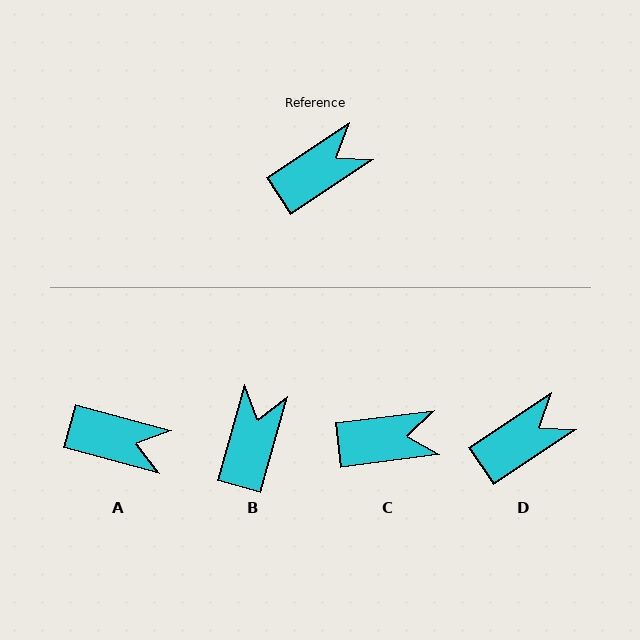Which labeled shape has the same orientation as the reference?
D.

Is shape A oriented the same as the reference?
No, it is off by about 49 degrees.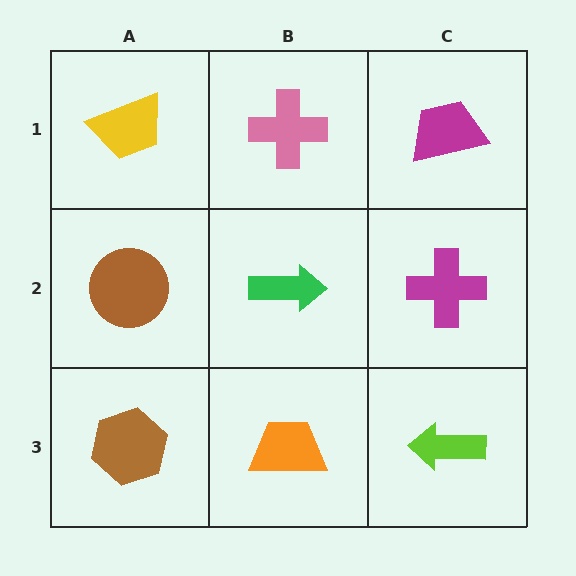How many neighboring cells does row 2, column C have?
3.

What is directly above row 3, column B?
A green arrow.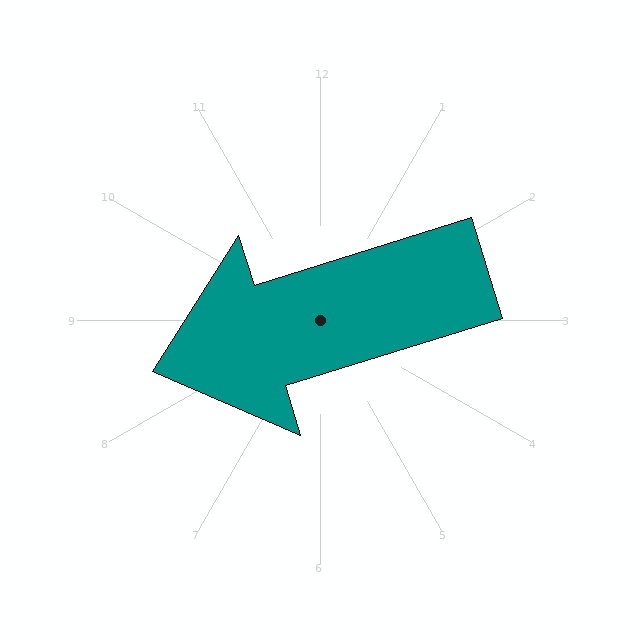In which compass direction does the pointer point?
West.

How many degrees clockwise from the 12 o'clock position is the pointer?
Approximately 253 degrees.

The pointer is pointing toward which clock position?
Roughly 8 o'clock.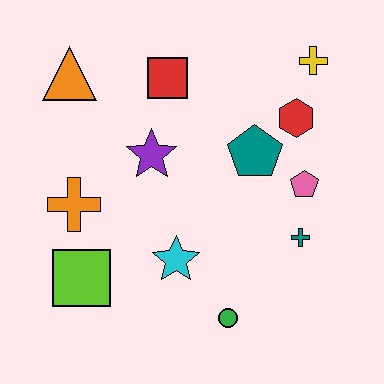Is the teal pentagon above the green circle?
Yes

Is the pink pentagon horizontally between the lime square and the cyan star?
No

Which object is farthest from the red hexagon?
The lime square is farthest from the red hexagon.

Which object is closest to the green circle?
The cyan star is closest to the green circle.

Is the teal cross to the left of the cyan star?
No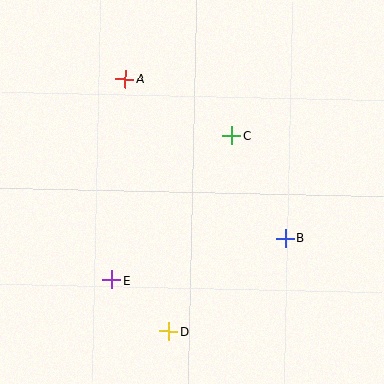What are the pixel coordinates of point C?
Point C is at (232, 136).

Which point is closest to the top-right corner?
Point C is closest to the top-right corner.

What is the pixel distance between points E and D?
The distance between E and D is 77 pixels.